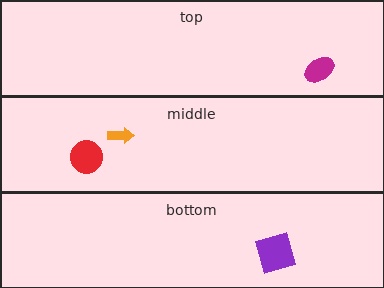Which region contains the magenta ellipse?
The top region.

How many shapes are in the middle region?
2.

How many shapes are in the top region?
1.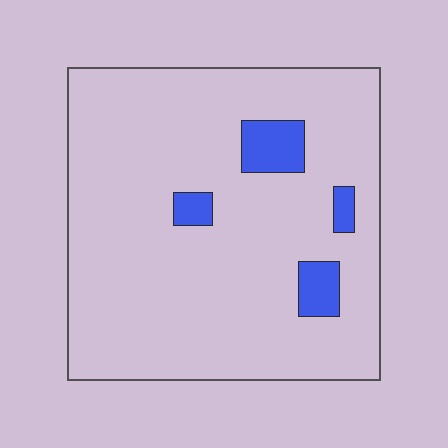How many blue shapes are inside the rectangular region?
4.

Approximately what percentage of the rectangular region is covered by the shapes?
Approximately 10%.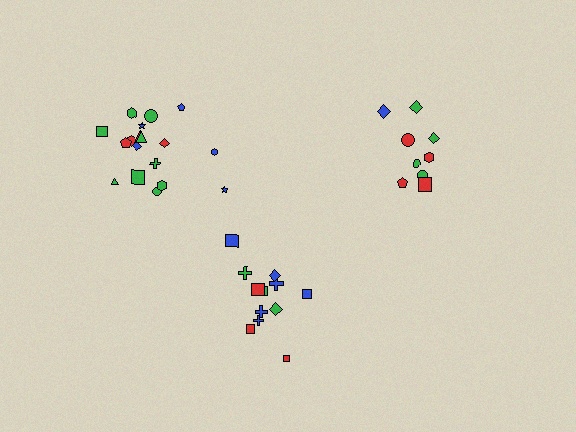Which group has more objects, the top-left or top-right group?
The top-left group.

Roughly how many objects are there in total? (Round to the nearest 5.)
Roughly 40 objects in total.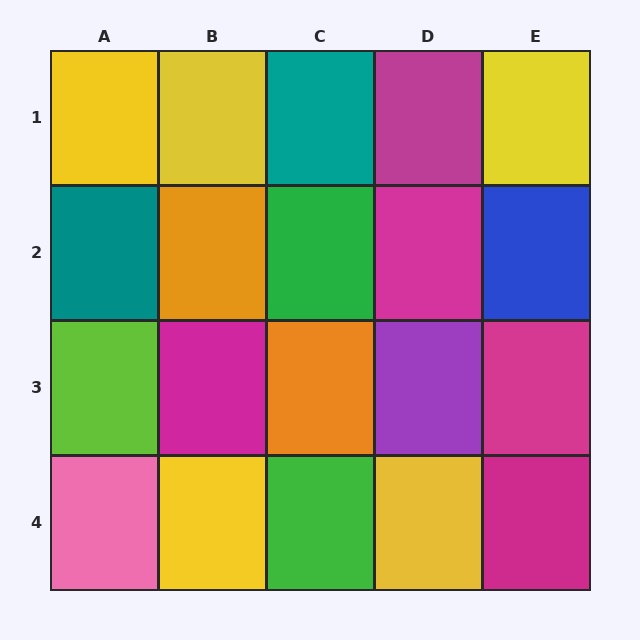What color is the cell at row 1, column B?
Yellow.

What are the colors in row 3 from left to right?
Lime, magenta, orange, purple, magenta.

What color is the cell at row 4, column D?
Yellow.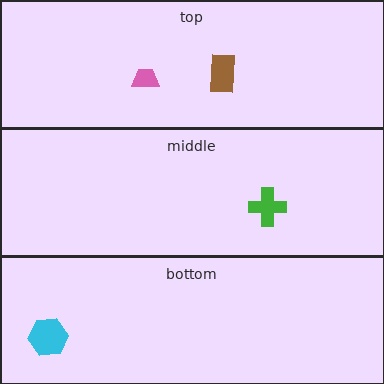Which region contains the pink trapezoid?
The top region.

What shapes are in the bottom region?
The cyan hexagon.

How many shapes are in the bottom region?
1.